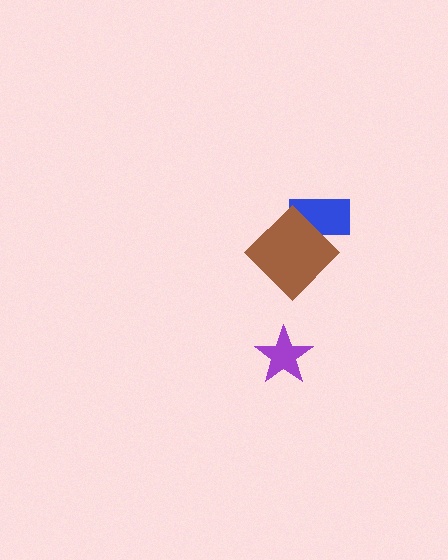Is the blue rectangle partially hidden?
Yes, it is partially covered by another shape.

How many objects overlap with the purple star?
0 objects overlap with the purple star.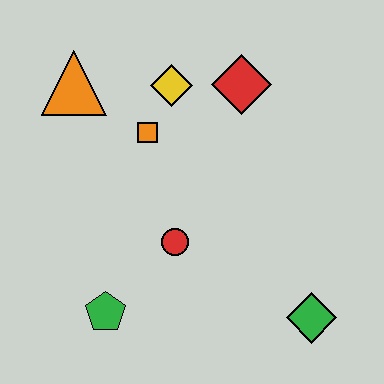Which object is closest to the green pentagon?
The red circle is closest to the green pentagon.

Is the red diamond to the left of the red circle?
No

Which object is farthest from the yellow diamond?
The green diamond is farthest from the yellow diamond.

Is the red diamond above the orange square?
Yes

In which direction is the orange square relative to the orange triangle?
The orange square is to the right of the orange triangle.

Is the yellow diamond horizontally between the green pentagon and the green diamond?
Yes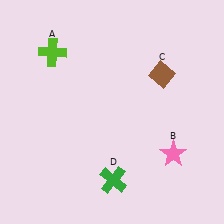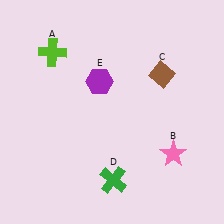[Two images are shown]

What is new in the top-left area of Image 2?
A purple hexagon (E) was added in the top-left area of Image 2.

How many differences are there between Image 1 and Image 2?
There is 1 difference between the two images.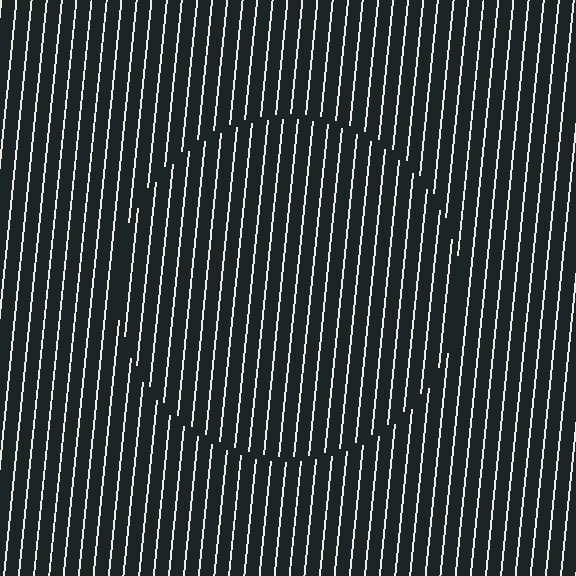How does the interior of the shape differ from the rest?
The interior of the shape contains the same grating, shifted by half a period — the contour is defined by the phase discontinuity where line-ends from the inner and outer gratings abut.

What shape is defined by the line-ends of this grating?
An illusory circle. The interior of the shape contains the same grating, shifted by half a period — the contour is defined by the phase discontinuity where line-ends from the inner and outer gratings abut.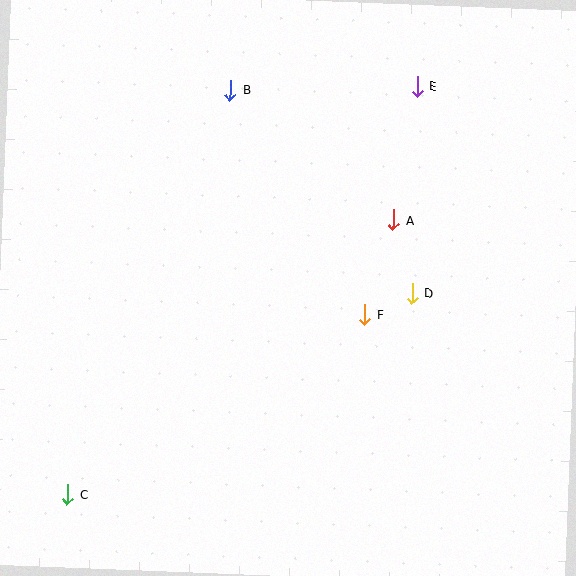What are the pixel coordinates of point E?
Point E is at (417, 86).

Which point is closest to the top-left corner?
Point B is closest to the top-left corner.